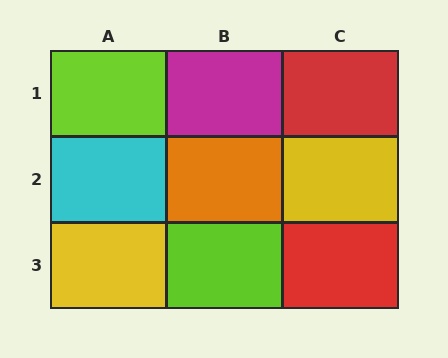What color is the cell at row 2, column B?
Orange.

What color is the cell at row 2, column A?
Cyan.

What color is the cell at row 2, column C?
Yellow.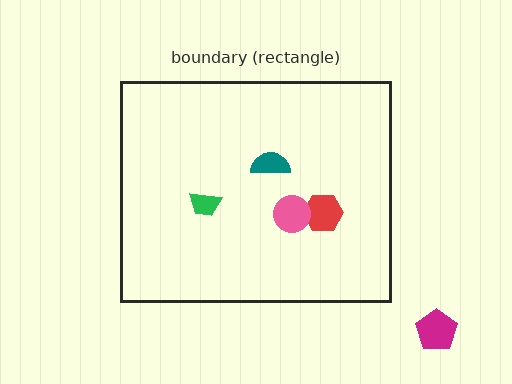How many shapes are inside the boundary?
4 inside, 1 outside.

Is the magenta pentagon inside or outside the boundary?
Outside.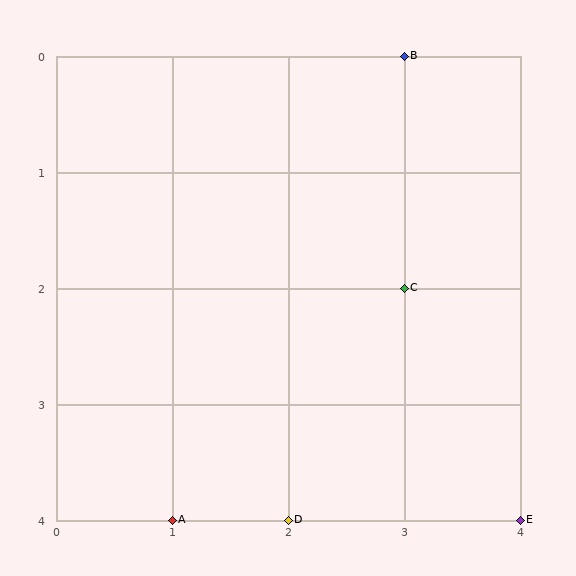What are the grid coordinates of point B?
Point B is at grid coordinates (3, 0).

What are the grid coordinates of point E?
Point E is at grid coordinates (4, 4).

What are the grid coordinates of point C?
Point C is at grid coordinates (3, 2).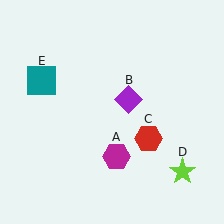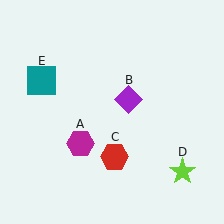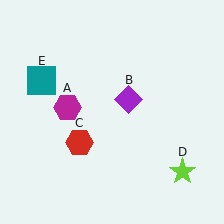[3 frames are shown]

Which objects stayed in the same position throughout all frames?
Purple diamond (object B) and lime star (object D) and teal square (object E) remained stationary.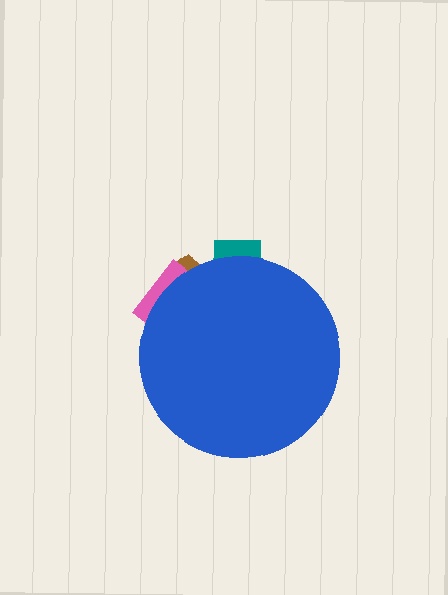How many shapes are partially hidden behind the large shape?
3 shapes are partially hidden.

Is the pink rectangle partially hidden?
Yes, the pink rectangle is partially hidden behind the blue circle.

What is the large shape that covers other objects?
A blue circle.